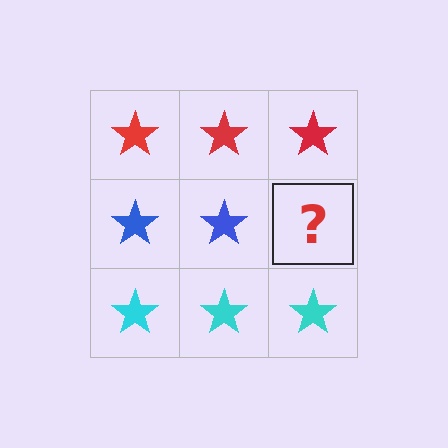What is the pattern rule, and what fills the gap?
The rule is that each row has a consistent color. The gap should be filled with a blue star.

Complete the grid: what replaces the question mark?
The question mark should be replaced with a blue star.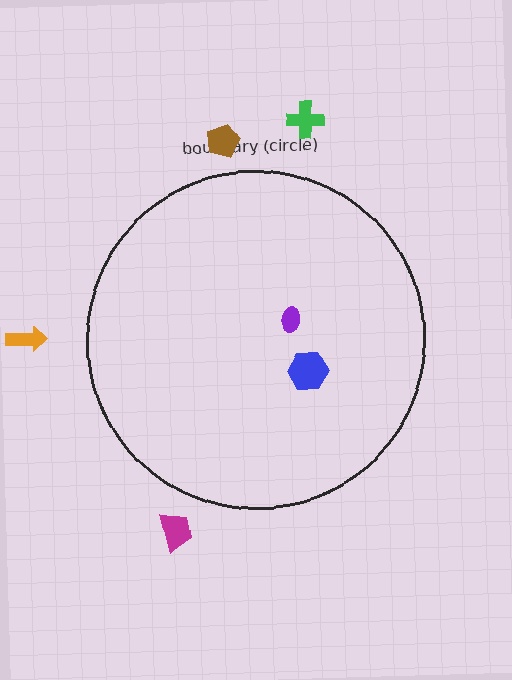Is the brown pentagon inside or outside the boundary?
Outside.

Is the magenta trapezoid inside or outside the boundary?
Outside.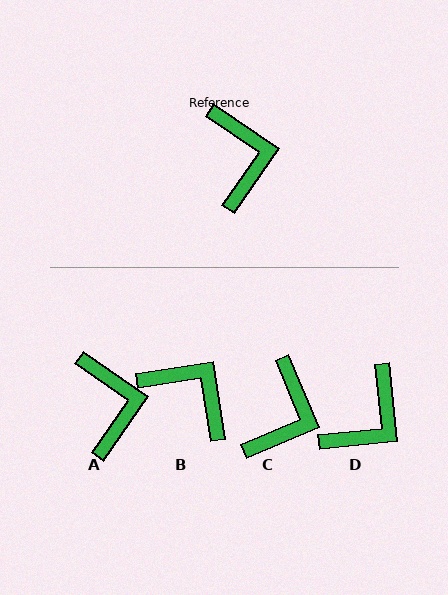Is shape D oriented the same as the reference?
No, it is off by about 50 degrees.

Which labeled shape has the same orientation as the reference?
A.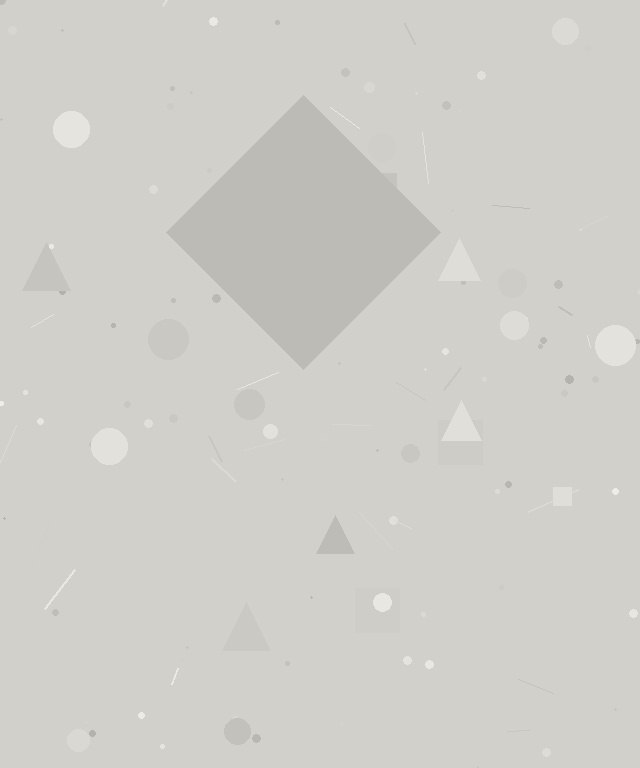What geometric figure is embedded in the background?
A diamond is embedded in the background.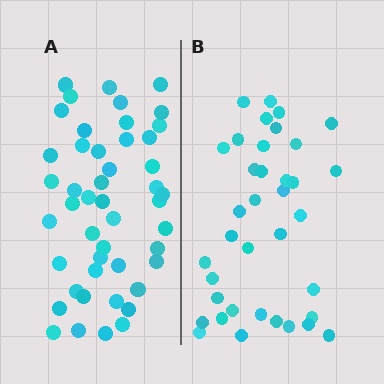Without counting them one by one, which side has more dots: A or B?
Region A (the left region) has more dots.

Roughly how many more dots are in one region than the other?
Region A has roughly 10 or so more dots than region B.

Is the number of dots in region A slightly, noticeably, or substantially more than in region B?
Region A has noticeably more, but not dramatically so. The ratio is roughly 1.3 to 1.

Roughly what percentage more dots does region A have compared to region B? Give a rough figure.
About 25% more.